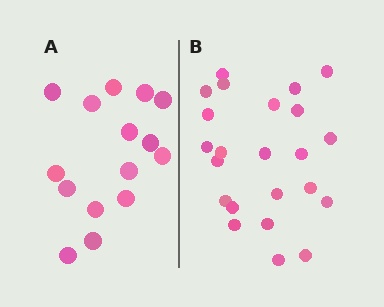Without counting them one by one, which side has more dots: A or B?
Region B (the right region) has more dots.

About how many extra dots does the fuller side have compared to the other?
Region B has roughly 8 or so more dots than region A.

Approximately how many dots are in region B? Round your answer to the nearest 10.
About 20 dots. (The exact count is 23, which rounds to 20.)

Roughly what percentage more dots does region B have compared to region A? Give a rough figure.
About 55% more.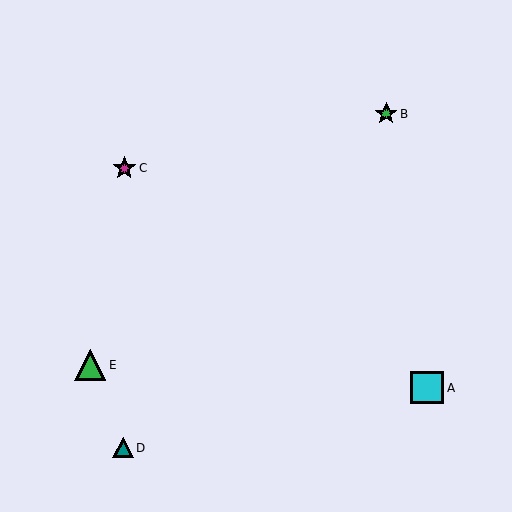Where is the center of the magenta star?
The center of the magenta star is at (124, 168).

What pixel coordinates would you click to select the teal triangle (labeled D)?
Click at (123, 448) to select the teal triangle D.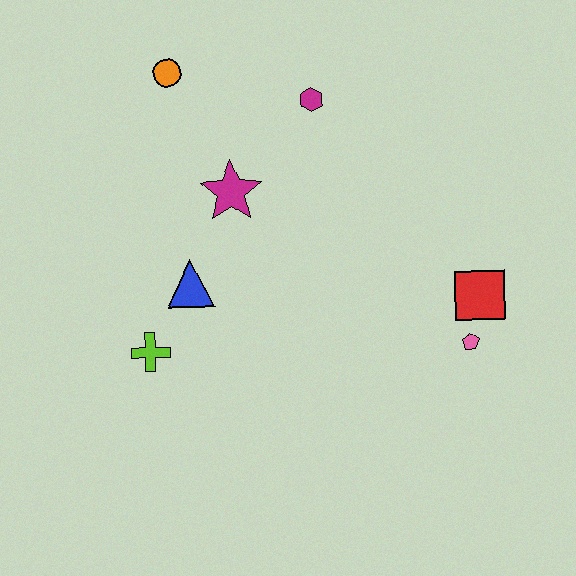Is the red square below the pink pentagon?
No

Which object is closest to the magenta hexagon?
The magenta star is closest to the magenta hexagon.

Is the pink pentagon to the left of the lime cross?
No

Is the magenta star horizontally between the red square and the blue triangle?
Yes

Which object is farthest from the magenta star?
The pink pentagon is farthest from the magenta star.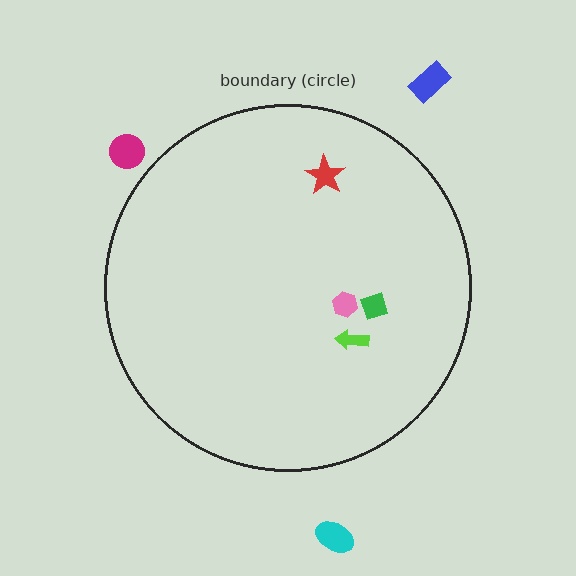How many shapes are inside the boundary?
4 inside, 3 outside.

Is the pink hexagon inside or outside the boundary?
Inside.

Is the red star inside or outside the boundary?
Inside.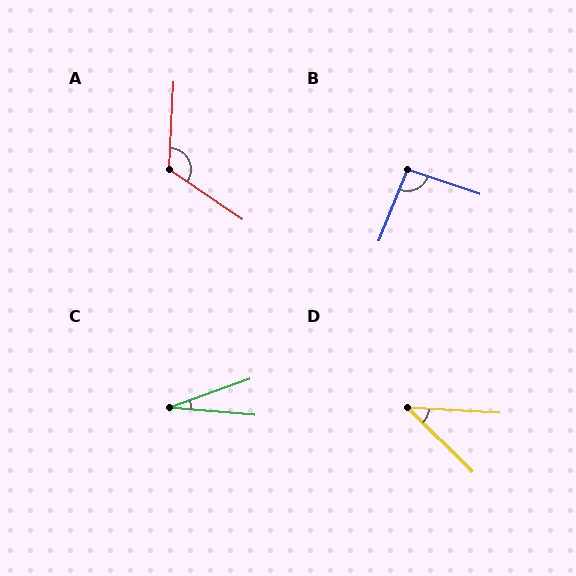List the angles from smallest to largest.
C (25°), D (41°), B (94°), A (122°).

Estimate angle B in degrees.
Approximately 94 degrees.